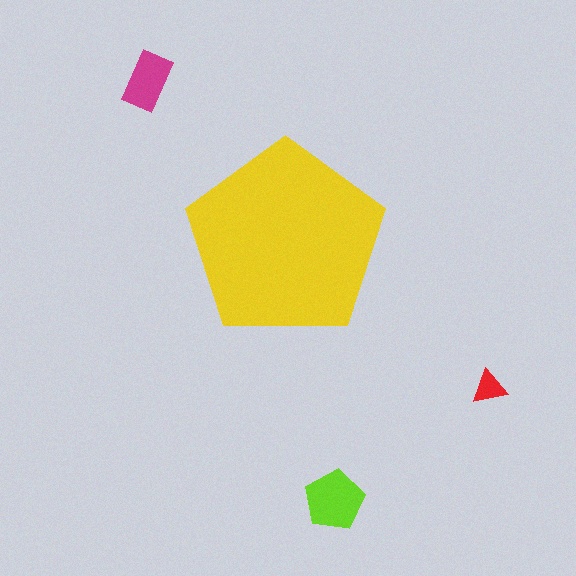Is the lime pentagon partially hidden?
No, the lime pentagon is fully visible.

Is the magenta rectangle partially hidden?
No, the magenta rectangle is fully visible.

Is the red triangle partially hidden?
No, the red triangle is fully visible.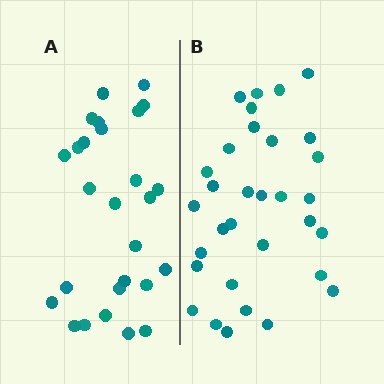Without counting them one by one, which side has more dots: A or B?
Region B (the right region) has more dots.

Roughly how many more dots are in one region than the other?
Region B has about 5 more dots than region A.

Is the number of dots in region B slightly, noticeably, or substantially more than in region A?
Region B has only slightly more — the two regions are fairly close. The ratio is roughly 1.2 to 1.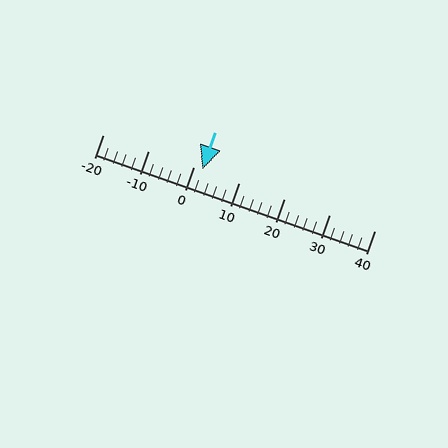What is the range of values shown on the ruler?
The ruler shows values from -20 to 40.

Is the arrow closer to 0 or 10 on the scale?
The arrow is closer to 0.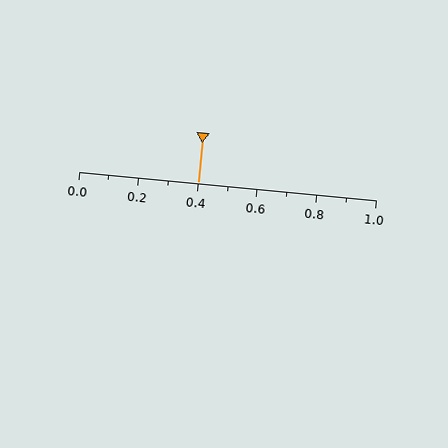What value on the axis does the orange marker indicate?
The marker indicates approximately 0.4.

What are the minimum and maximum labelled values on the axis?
The axis runs from 0.0 to 1.0.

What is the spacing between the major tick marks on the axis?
The major ticks are spaced 0.2 apart.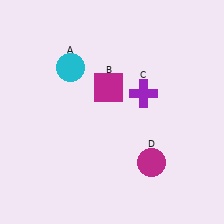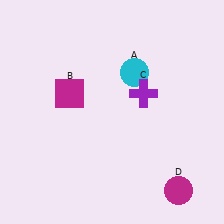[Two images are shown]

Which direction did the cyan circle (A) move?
The cyan circle (A) moved right.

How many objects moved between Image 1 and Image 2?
3 objects moved between the two images.